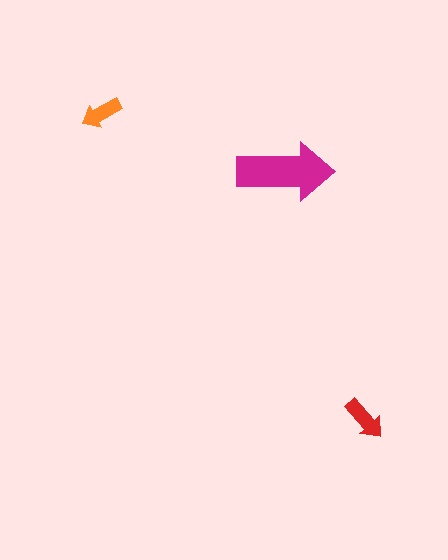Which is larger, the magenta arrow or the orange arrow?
The magenta one.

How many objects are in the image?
There are 3 objects in the image.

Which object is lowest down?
The red arrow is bottommost.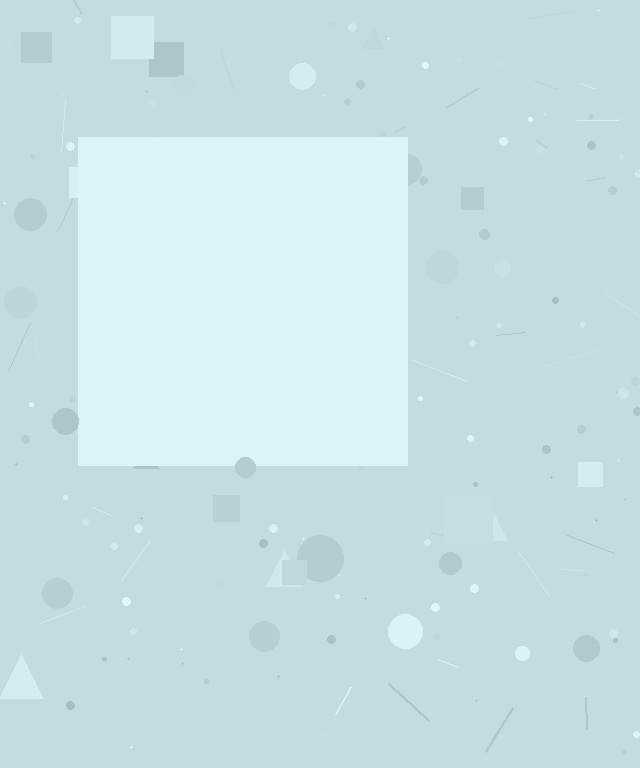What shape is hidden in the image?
A square is hidden in the image.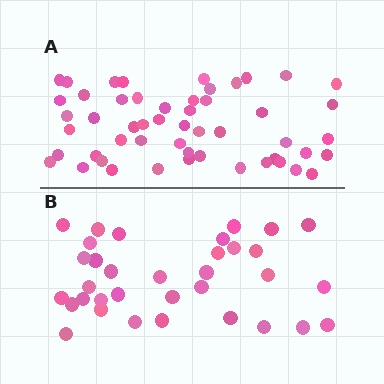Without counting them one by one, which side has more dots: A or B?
Region A (the top region) has more dots.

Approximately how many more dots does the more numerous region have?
Region A has approximately 20 more dots than region B.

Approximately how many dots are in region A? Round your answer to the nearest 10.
About 50 dots. (The exact count is 52, which rounds to 50.)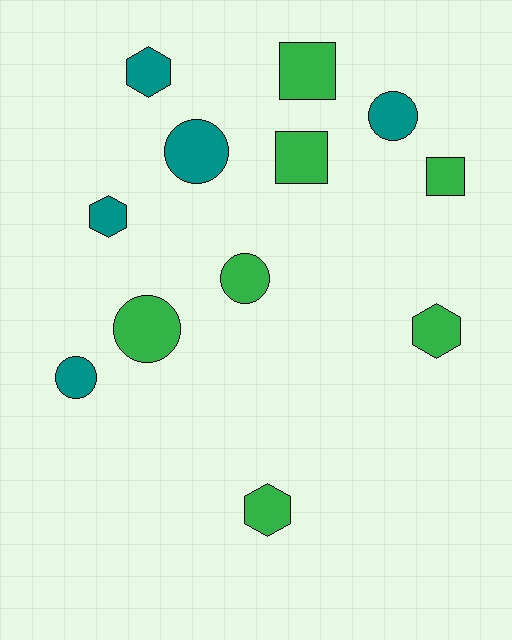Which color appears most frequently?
Green, with 7 objects.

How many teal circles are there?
There are 3 teal circles.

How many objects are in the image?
There are 12 objects.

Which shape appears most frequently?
Circle, with 5 objects.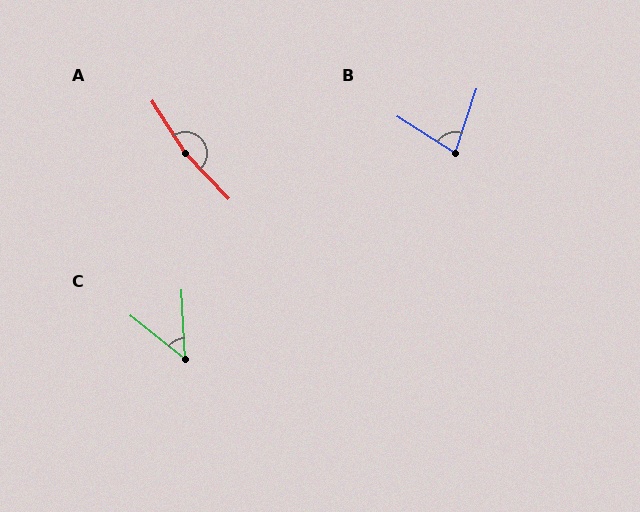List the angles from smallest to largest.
C (48°), B (76°), A (169°).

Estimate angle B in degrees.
Approximately 76 degrees.